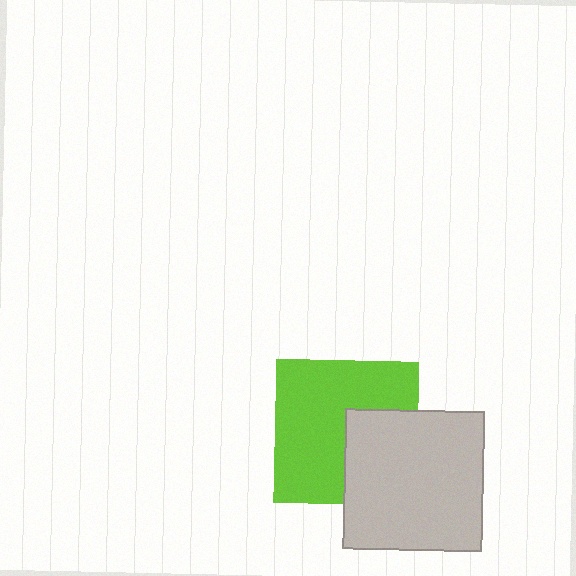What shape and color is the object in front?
The object in front is a light gray square.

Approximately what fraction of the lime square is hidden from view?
Roughly 34% of the lime square is hidden behind the light gray square.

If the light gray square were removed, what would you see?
You would see the complete lime square.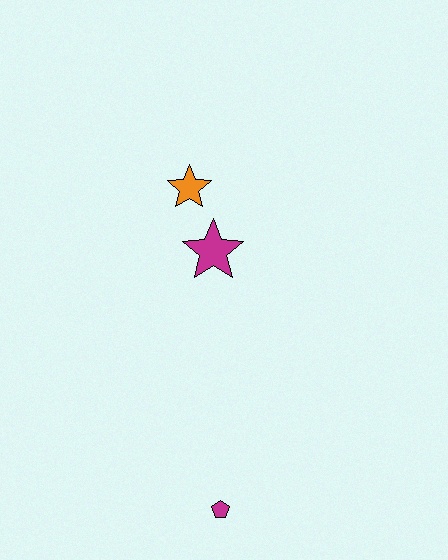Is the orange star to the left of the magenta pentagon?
Yes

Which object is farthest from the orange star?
The magenta pentagon is farthest from the orange star.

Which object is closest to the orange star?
The magenta star is closest to the orange star.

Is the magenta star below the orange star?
Yes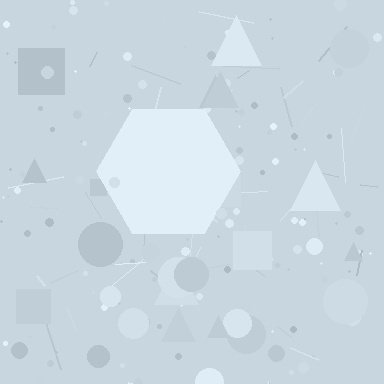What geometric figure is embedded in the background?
A hexagon is embedded in the background.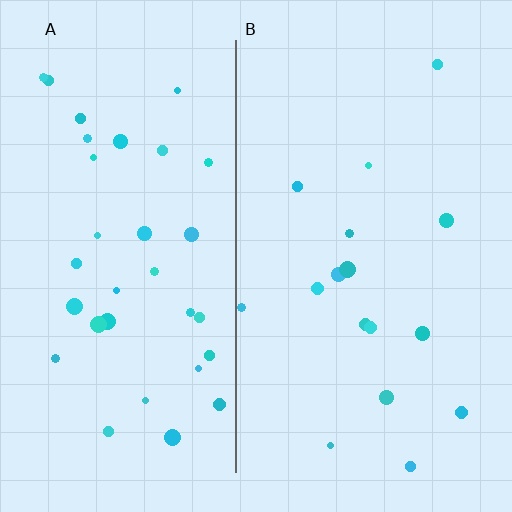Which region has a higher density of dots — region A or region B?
A (the left).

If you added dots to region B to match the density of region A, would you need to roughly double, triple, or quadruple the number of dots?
Approximately double.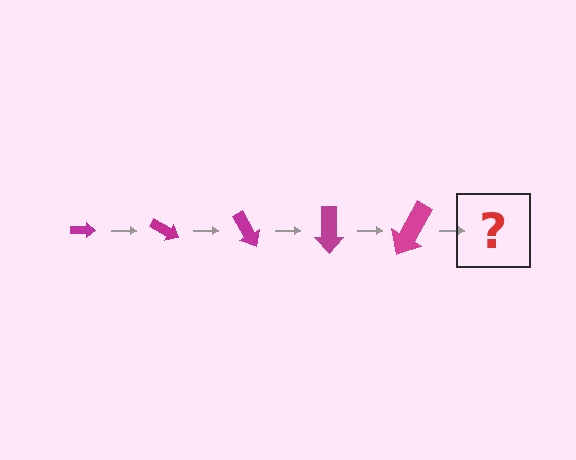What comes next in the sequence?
The next element should be an arrow, larger than the previous one and rotated 150 degrees from the start.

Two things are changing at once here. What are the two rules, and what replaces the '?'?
The two rules are that the arrow grows larger each step and it rotates 30 degrees each step. The '?' should be an arrow, larger than the previous one and rotated 150 degrees from the start.